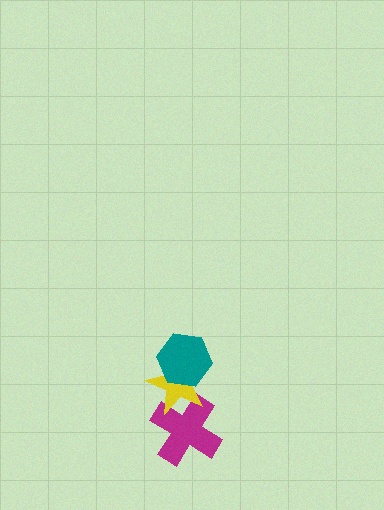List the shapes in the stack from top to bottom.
From top to bottom: the teal hexagon, the yellow star, the magenta cross.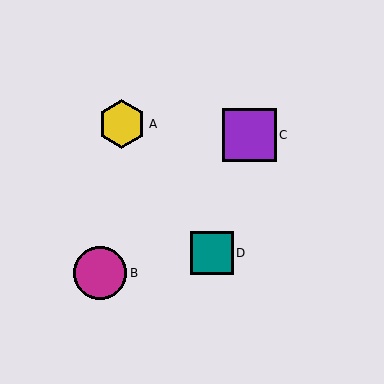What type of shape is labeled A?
Shape A is a yellow hexagon.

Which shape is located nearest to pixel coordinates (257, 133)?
The purple square (labeled C) at (250, 135) is nearest to that location.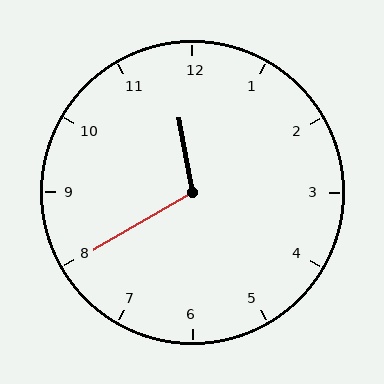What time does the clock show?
11:40.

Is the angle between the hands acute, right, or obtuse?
It is obtuse.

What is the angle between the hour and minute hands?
Approximately 110 degrees.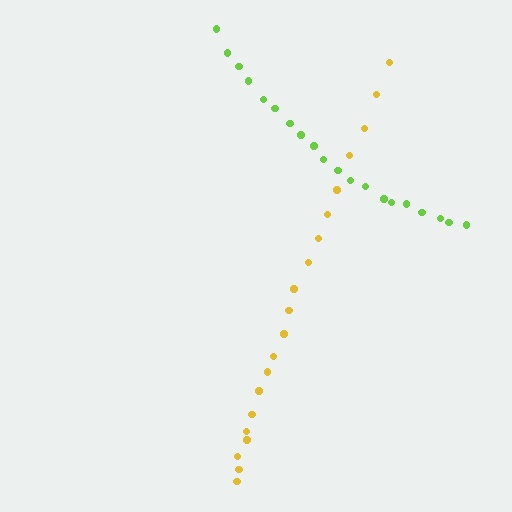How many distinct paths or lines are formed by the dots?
There are 2 distinct paths.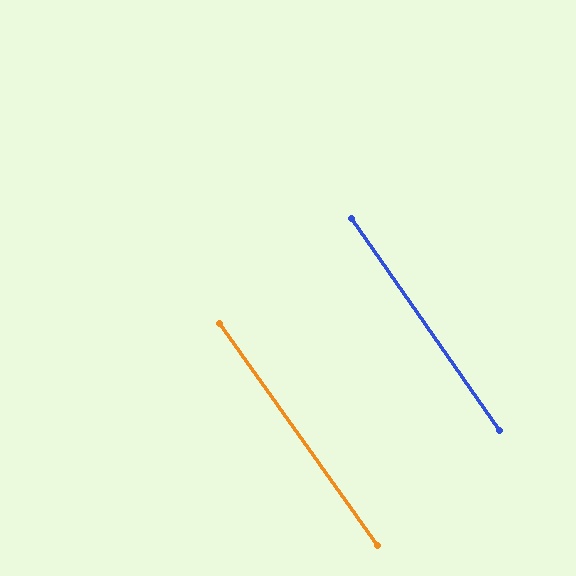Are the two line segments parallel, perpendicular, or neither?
Parallel — their directions differ by only 0.7°.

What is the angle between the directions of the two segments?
Approximately 1 degree.